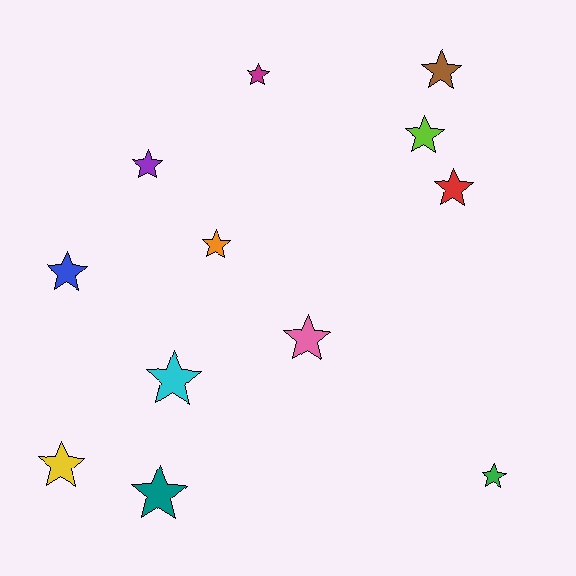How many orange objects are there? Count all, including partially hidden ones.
There is 1 orange object.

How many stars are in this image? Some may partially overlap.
There are 12 stars.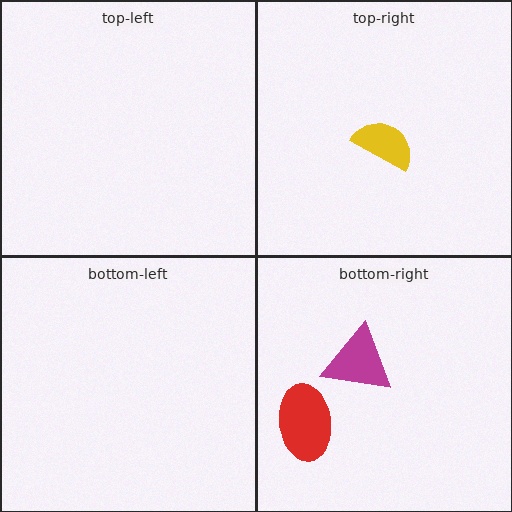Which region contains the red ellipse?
The bottom-right region.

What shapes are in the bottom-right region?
The magenta triangle, the red ellipse.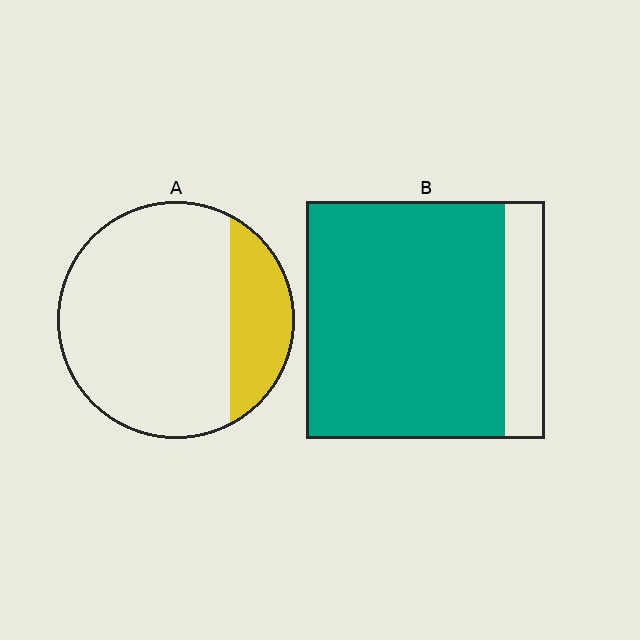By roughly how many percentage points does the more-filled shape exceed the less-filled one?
By roughly 60 percentage points (B over A).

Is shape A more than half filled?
No.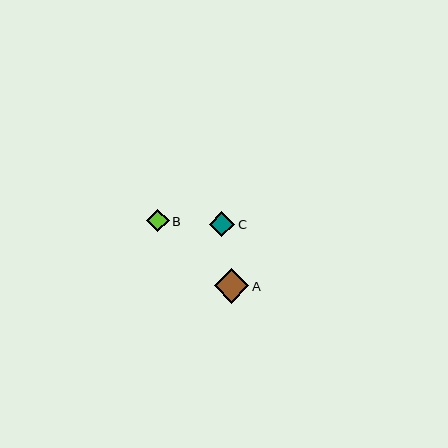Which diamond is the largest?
Diamond A is the largest with a size of approximately 34 pixels.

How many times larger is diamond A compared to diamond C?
Diamond A is approximately 1.3 times the size of diamond C.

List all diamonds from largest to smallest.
From largest to smallest: A, C, B.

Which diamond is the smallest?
Diamond B is the smallest with a size of approximately 23 pixels.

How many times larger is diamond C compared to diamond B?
Diamond C is approximately 1.1 times the size of diamond B.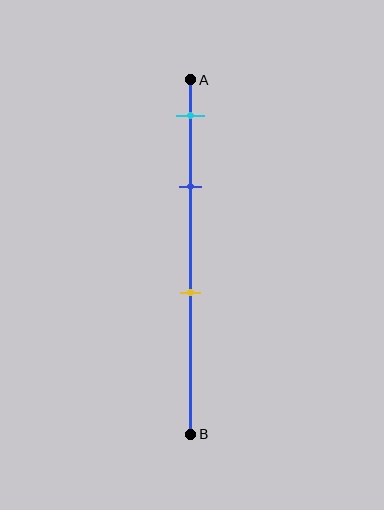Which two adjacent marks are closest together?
The cyan and blue marks are the closest adjacent pair.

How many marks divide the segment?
There are 3 marks dividing the segment.